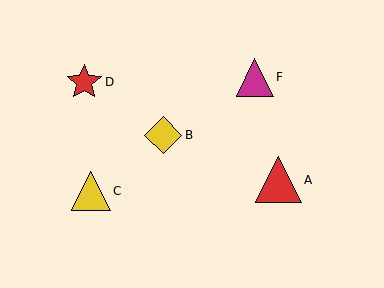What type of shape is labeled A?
Shape A is a red triangle.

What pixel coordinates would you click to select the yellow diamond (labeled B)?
Click at (163, 135) to select the yellow diamond B.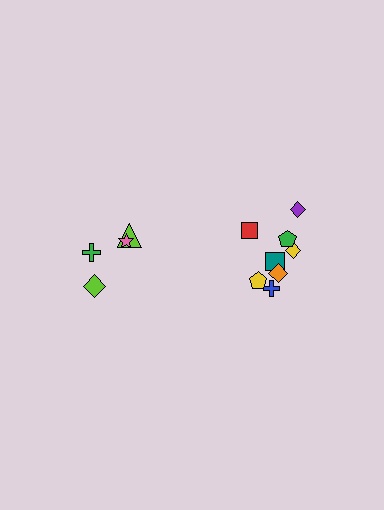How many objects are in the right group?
There are 8 objects.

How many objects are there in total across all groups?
There are 12 objects.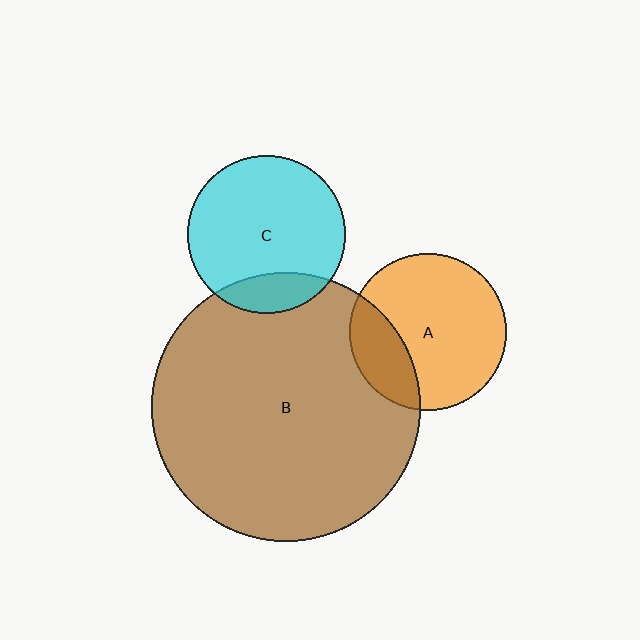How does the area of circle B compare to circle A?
Approximately 2.9 times.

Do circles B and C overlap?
Yes.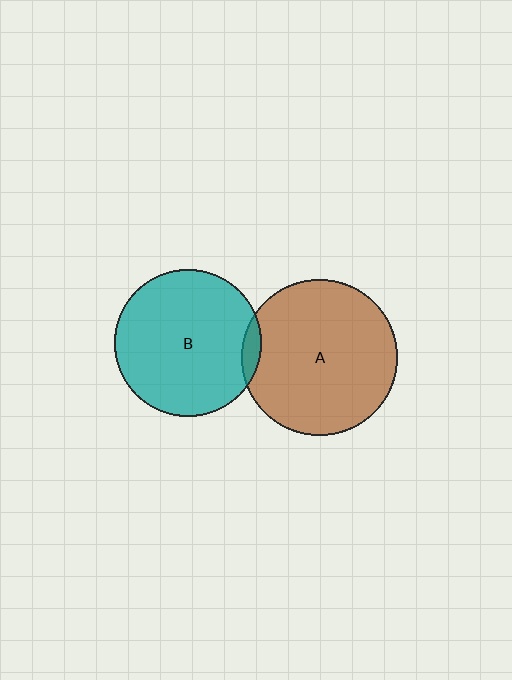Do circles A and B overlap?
Yes.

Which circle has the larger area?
Circle A (brown).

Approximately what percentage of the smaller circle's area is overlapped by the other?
Approximately 5%.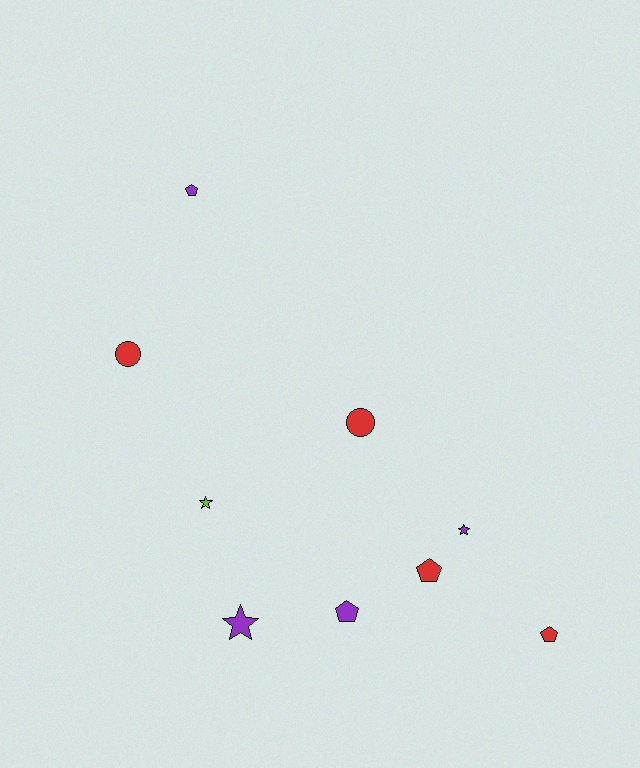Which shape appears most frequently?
Pentagon, with 4 objects.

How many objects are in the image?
There are 9 objects.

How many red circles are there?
There are 2 red circles.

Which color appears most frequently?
Purple, with 4 objects.